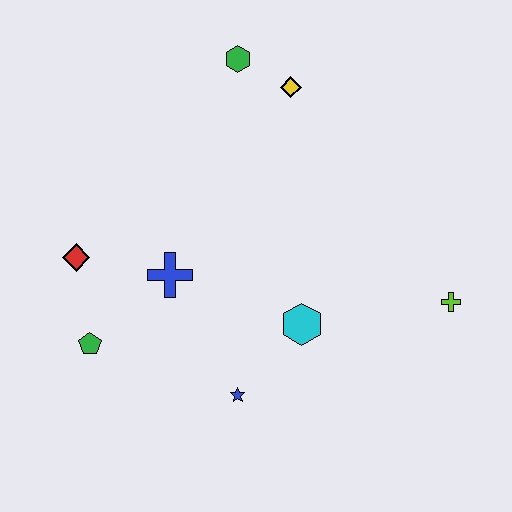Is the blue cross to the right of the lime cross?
No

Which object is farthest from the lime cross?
The red diamond is farthest from the lime cross.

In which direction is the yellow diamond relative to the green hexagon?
The yellow diamond is to the right of the green hexagon.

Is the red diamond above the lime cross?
Yes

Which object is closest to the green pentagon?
The red diamond is closest to the green pentagon.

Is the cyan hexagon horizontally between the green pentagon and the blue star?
No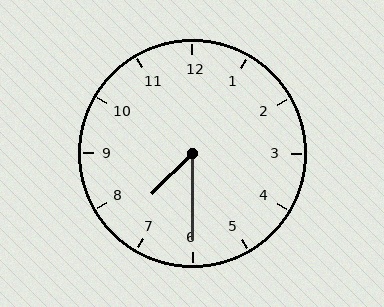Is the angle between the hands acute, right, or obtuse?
It is acute.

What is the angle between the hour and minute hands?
Approximately 45 degrees.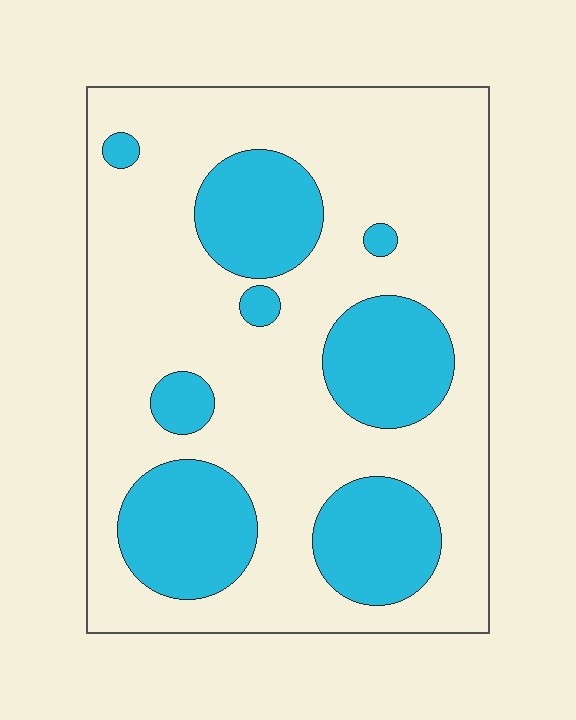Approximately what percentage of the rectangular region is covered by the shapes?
Approximately 30%.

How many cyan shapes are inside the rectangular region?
8.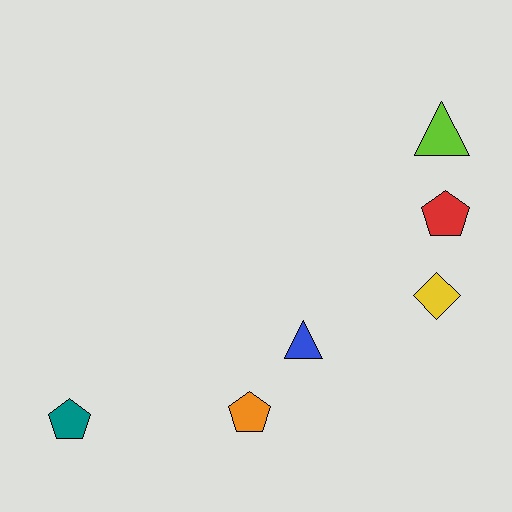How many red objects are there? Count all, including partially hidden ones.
There is 1 red object.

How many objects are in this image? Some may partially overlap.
There are 6 objects.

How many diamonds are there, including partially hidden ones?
There is 1 diamond.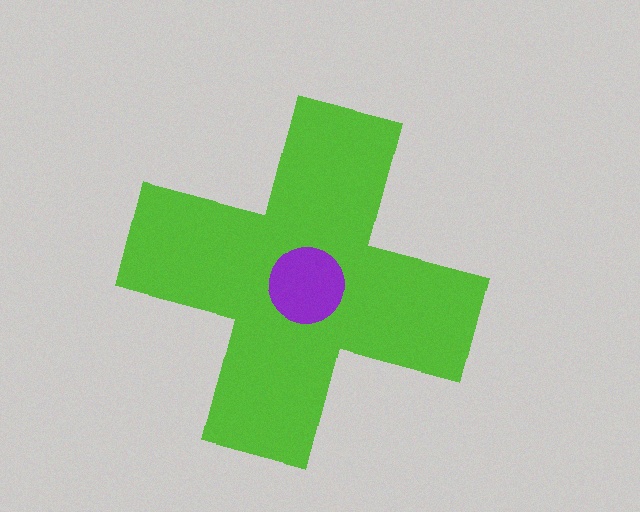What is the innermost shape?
The purple circle.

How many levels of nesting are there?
2.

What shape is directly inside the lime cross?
The purple circle.